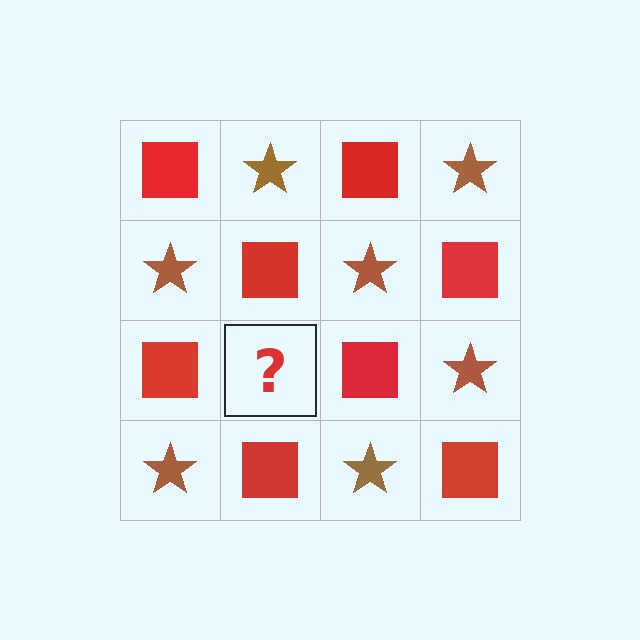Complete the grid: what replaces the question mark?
The question mark should be replaced with a brown star.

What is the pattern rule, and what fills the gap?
The rule is that it alternates red square and brown star in a checkerboard pattern. The gap should be filled with a brown star.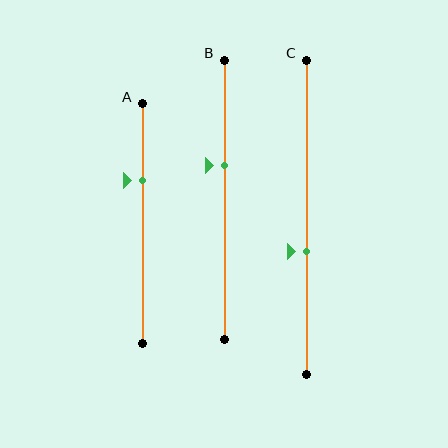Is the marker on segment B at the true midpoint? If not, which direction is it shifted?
No, the marker on segment B is shifted upward by about 12% of the segment length.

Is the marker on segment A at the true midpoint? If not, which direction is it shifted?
No, the marker on segment A is shifted upward by about 18% of the segment length.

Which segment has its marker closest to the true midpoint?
Segment C has its marker closest to the true midpoint.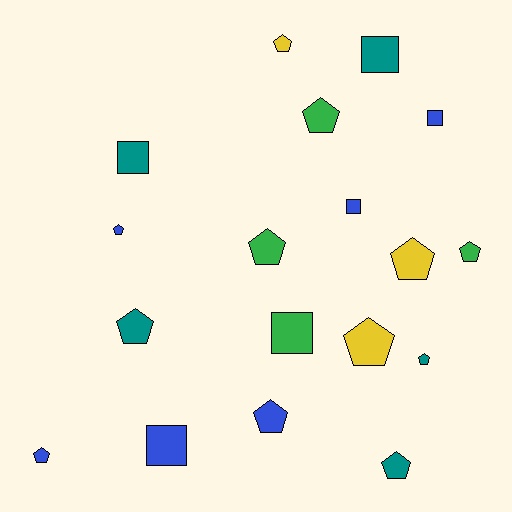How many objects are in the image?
There are 18 objects.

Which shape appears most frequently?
Pentagon, with 12 objects.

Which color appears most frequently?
Blue, with 6 objects.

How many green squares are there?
There is 1 green square.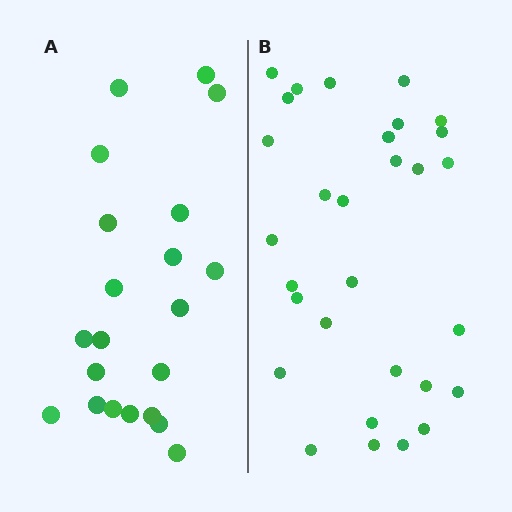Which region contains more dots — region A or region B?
Region B (the right region) has more dots.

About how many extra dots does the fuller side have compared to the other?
Region B has roughly 8 or so more dots than region A.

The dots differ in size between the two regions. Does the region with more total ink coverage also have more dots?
No. Region A has more total ink coverage because its dots are larger, but region B actually contains more individual dots. Total area can be misleading — the number of items is what matters here.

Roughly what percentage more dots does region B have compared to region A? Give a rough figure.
About 45% more.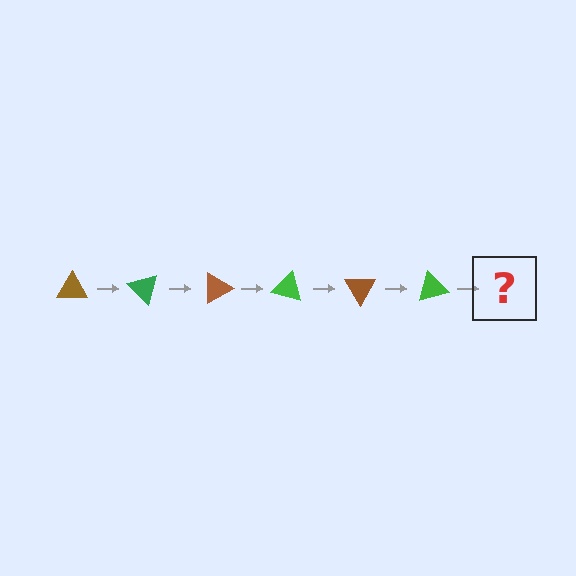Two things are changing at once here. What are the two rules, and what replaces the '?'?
The two rules are that it rotates 45 degrees each step and the color cycles through brown and green. The '?' should be a brown triangle, rotated 270 degrees from the start.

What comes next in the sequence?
The next element should be a brown triangle, rotated 270 degrees from the start.